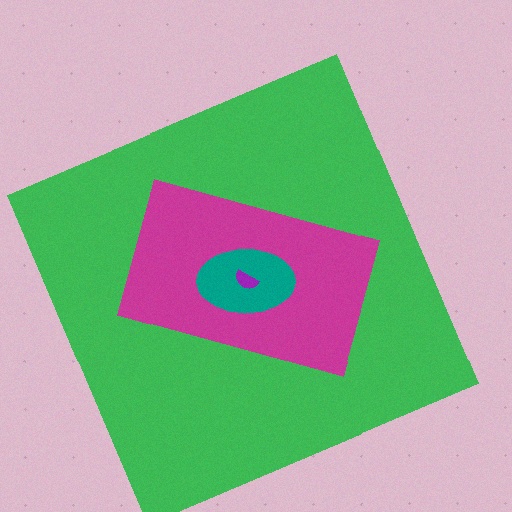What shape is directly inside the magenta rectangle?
The teal ellipse.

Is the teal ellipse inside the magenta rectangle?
Yes.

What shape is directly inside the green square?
The magenta rectangle.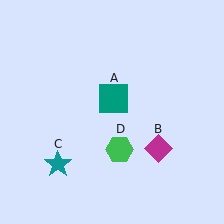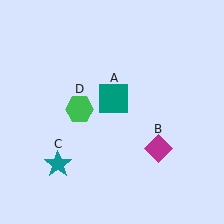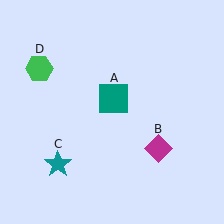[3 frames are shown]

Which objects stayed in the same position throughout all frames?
Teal square (object A) and magenta diamond (object B) and teal star (object C) remained stationary.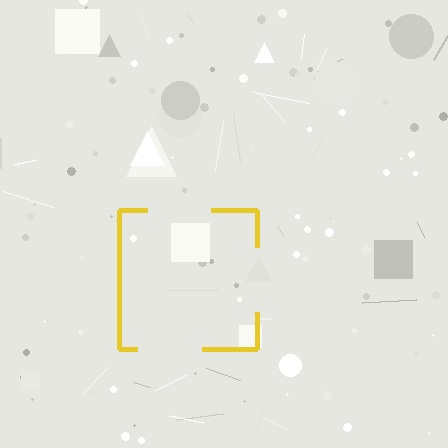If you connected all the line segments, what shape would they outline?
They would outline a square.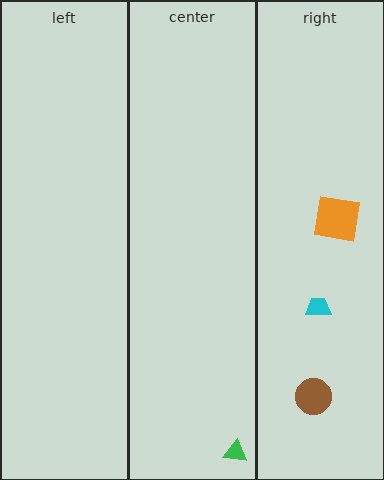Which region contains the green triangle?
The center region.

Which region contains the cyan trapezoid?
The right region.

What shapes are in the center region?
The green triangle.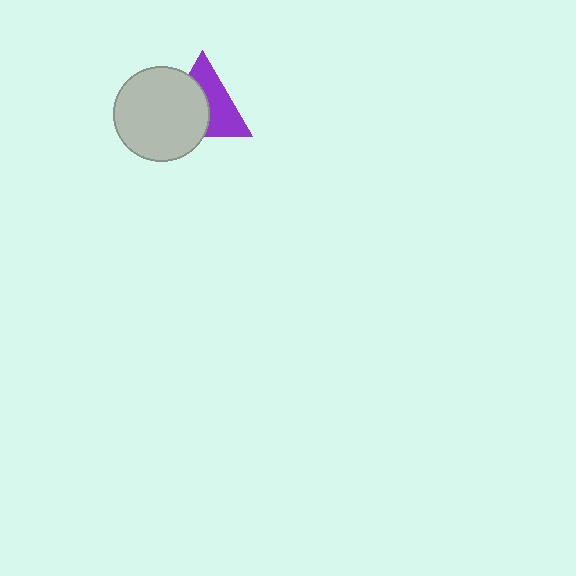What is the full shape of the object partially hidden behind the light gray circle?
The partially hidden object is a purple triangle.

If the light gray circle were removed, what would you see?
You would see the complete purple triangle.